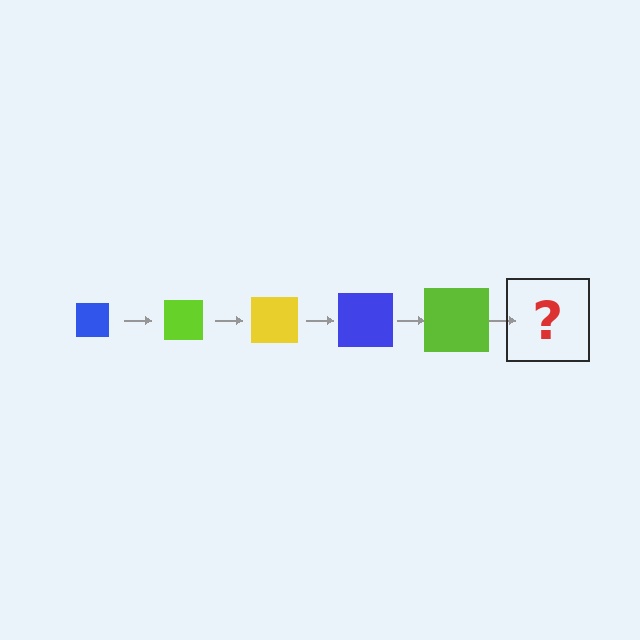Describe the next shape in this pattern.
It should be a yellow square, larger than the previous one.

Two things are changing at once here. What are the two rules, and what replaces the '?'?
The two rules are that the square grows larger each step and the color cycles through blue, lime, and yellow. The '?' should be a yellow square, larger than the previous one.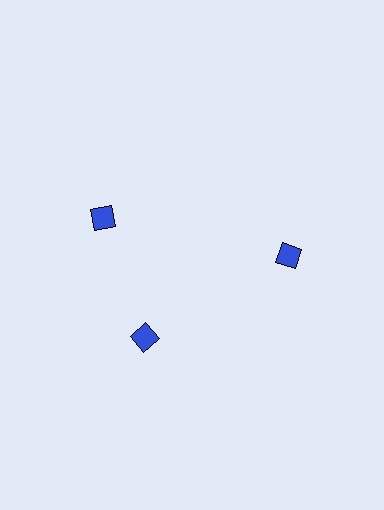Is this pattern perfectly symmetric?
No. The 3 blue diamonds are arranged in a ring, but one element near the 11 o'clock position is rotated out of alignment along the ring, breaking the 3-fold rotational symmetry.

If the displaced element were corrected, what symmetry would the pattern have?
It would have 3-fold rotational symmetry — the pattern would map onto itself every 120 degrees.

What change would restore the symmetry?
The symmetry would be restored by rotating it back into even spacing with its neighbors so that all 3 diamonds sit at equal angles and equal distance from the center.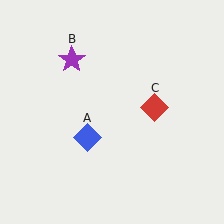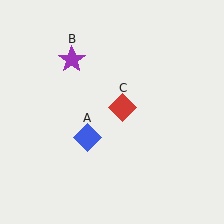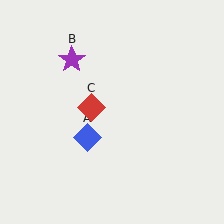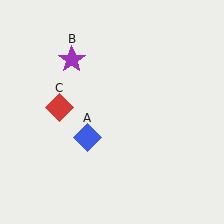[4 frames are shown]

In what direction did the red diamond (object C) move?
The red diamond (object C) moved left.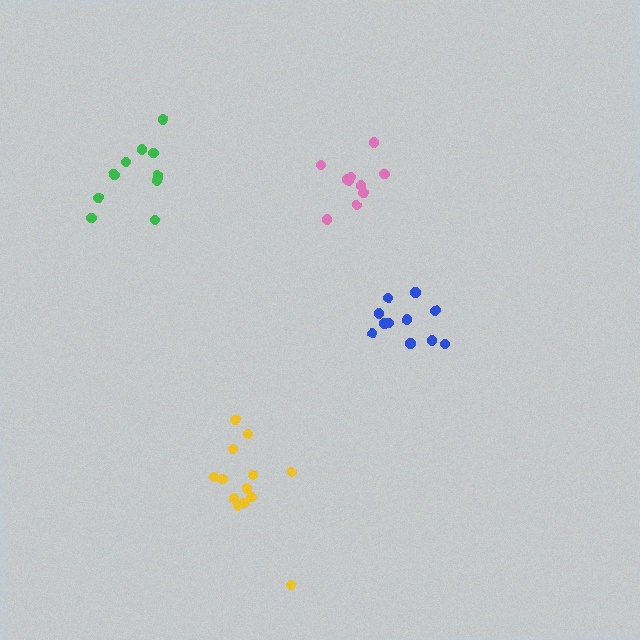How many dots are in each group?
Group 1: 10 dots, Group 2: 11 dots, Group 3: 11 dots, Group 4: 13 dots (45 total).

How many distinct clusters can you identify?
There are 4 distinct clusters.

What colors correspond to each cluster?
The clusters are colored: pink, blue, green, yellow.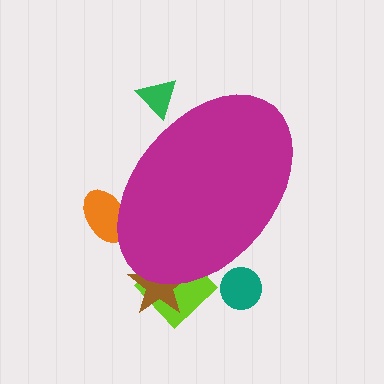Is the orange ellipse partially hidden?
Yes, the orange ellipse is partially hidden behind the magenta ellipse.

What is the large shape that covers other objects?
A magenta ellipse.